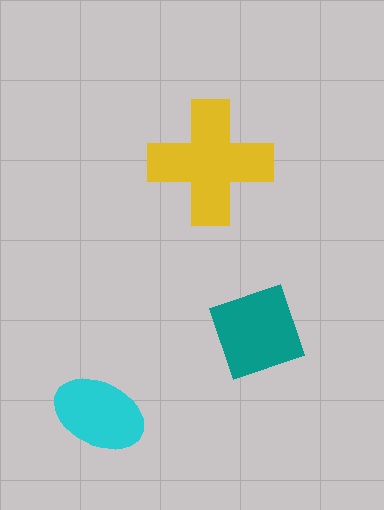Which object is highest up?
The yellow cross is topmost.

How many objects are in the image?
There are 3 objects in the image.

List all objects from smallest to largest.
The cyan ellipse, the teal square, the yellow cross.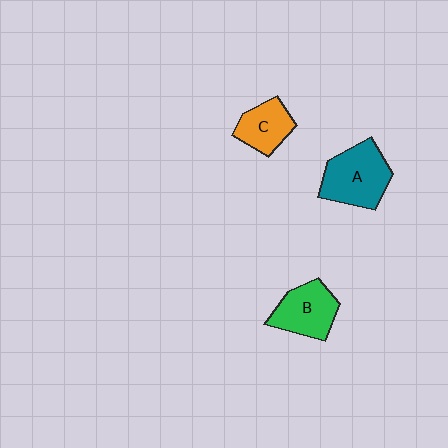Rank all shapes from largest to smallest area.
From largest to smallest: A (teal), B (green), C (orange).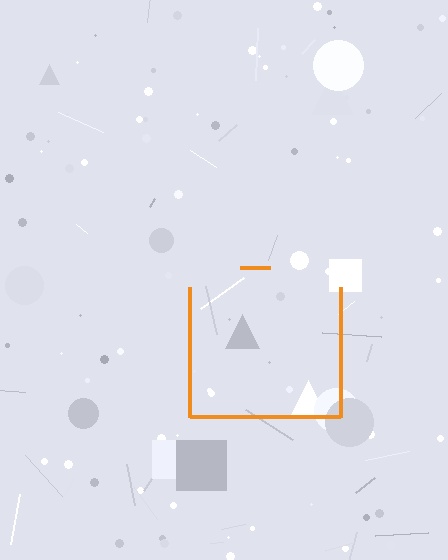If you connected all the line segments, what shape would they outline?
They would outline a square.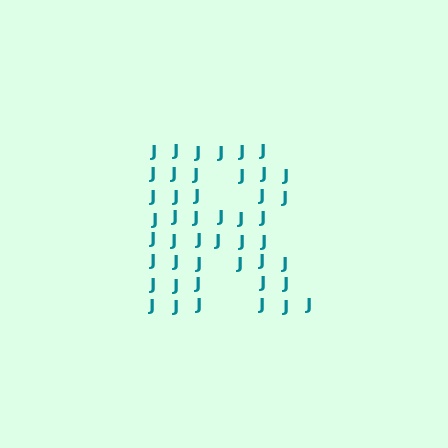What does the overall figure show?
The overall figure shows the letter R.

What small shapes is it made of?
It is made of small letter J's.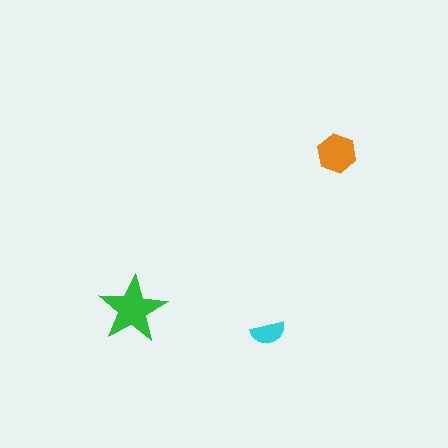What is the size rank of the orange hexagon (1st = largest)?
2nd.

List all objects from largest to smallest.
The green star, the orange hexagon, the cyan semicircle.